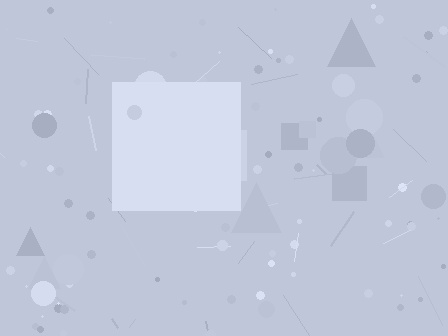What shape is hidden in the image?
A square is hidden in the image.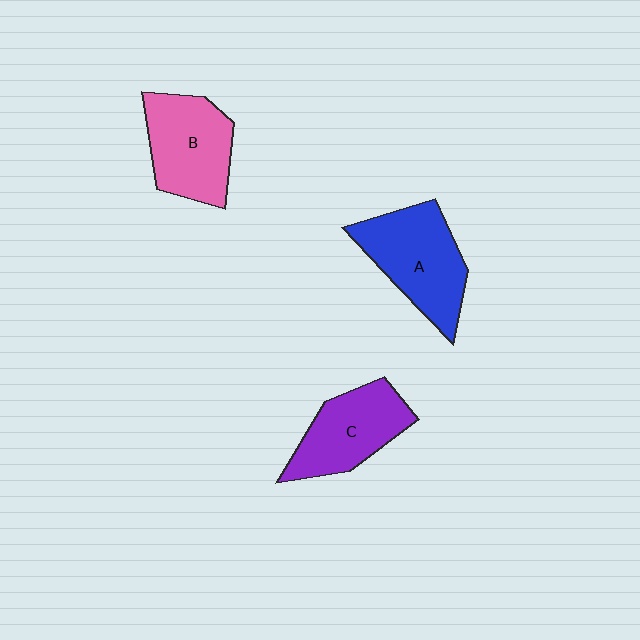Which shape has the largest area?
Shape A (blue).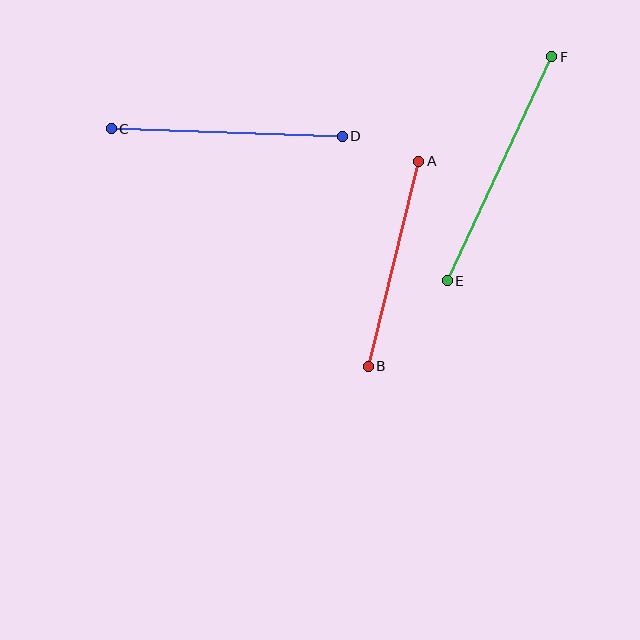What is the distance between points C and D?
The distance is approximately 231 pixels.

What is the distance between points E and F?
The distance is approximately 247 pixels.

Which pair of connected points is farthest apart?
Points E and F are farthest apart.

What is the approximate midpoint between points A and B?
The midpoint is at approximately (394, 264) pixels.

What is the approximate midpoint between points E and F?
The midpoint is at approximately (499, 169) pixels.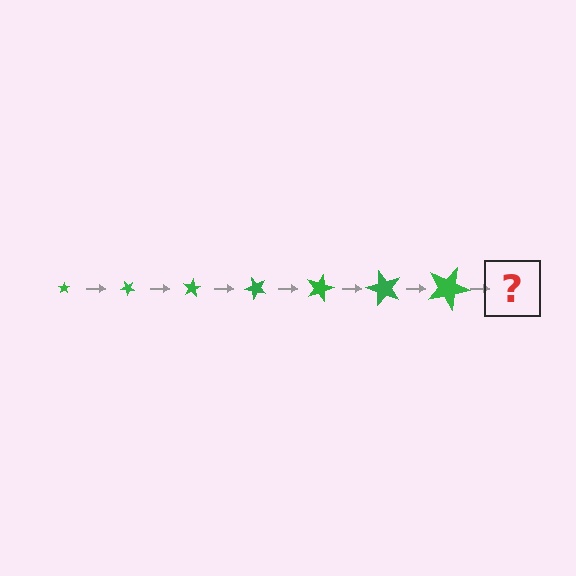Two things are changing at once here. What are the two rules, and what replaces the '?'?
The two rules are that the star grows larger each step and it rotates 40 degrees each step. The '?' should be a star, larger than the previous one and rotated 280 degrees from the start.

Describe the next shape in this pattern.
It should be a star, larger than the previous one and rotated 280 degrees from the start.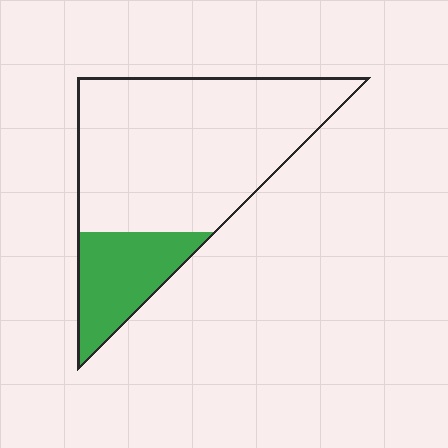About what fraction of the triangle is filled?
About one fifth (1/5).